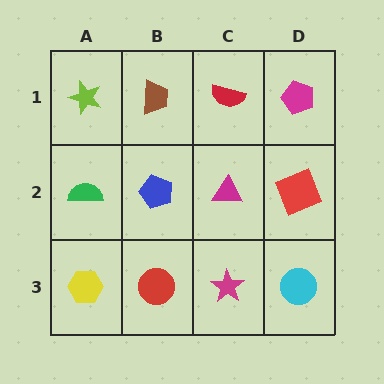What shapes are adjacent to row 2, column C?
A red semicircle (row 1, column C), a magenta star (row 3, column C), a blue pentagon (row 2, column B), a red square (row 2, column D).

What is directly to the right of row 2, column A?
A blue pentagon.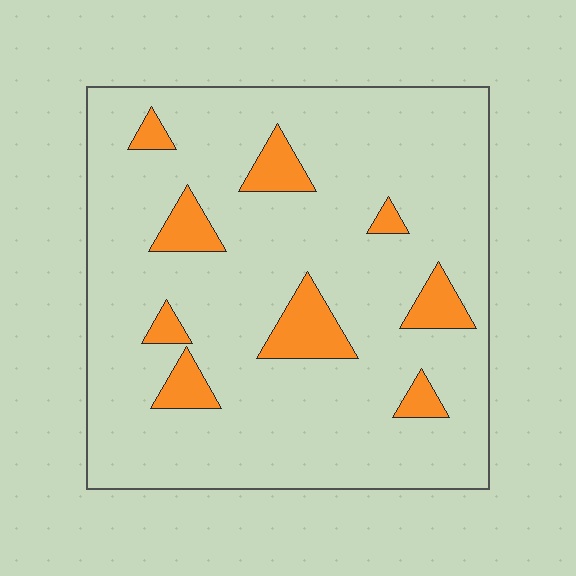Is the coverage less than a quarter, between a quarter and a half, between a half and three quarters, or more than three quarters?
Less than a quarter.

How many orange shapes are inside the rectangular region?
9.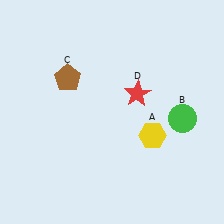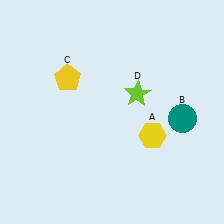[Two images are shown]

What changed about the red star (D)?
In Image 1, D is red. In Image 2, it changed to lime.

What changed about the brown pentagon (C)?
In Image 1, C is brown. In Image 2, it changed to yellow.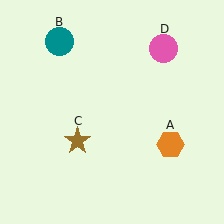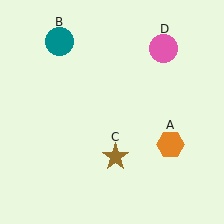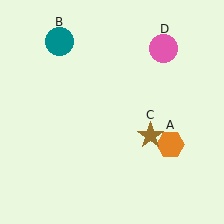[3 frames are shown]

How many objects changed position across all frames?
1 object changed position: brown star (object C).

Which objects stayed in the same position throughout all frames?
Orange hexagon (object A) and teal circle (object B) and pink circle (object D) remained stationary.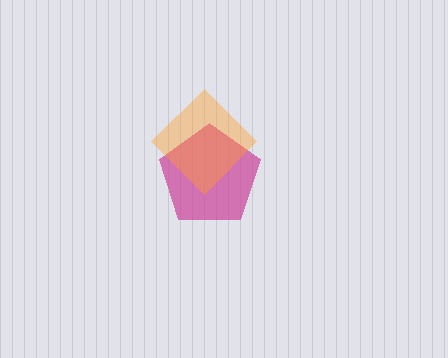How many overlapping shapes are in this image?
There are 2 overlapping shapes in the image.